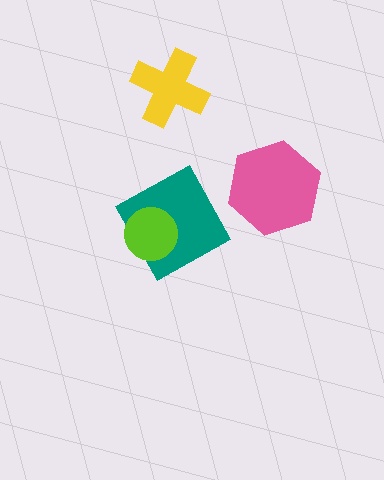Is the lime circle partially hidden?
No, no other shape covers it.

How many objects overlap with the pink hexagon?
0 objects overlap with the pink hexagon.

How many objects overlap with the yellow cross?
0 objects overlap with the yellow cross.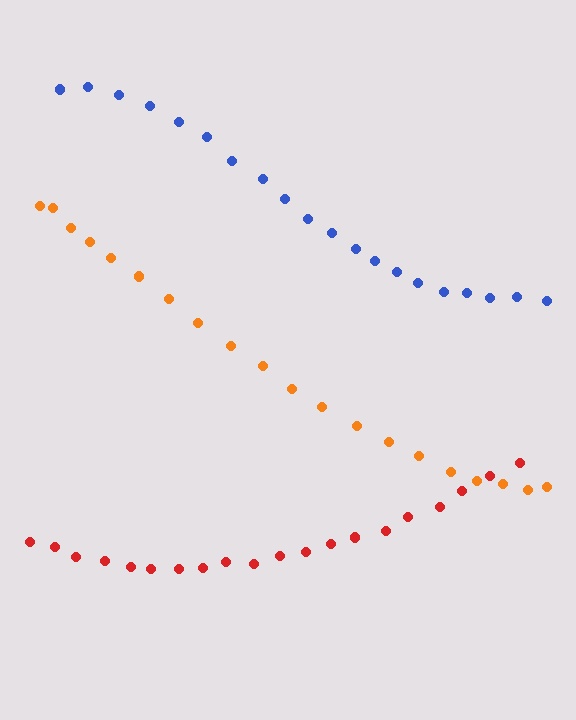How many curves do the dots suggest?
There are 3 distinct paths.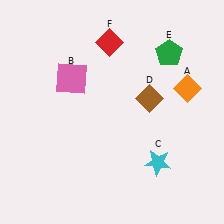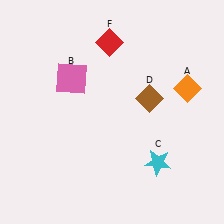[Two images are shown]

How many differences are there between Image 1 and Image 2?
There is 1 difference between the two images.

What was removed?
The green pentagon (E) was removed in Image 2.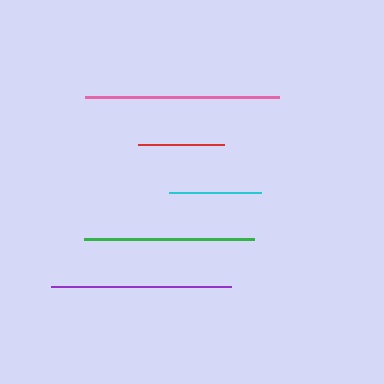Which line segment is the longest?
The pink line is the longest at approximately 195 pixels.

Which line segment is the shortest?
The red line is the shortest at approximately 86 pixels.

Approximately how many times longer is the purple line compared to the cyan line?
The purple line is approximately 2.0 times the length of the cyan line.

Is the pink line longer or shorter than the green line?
The pink line is longer than the green line.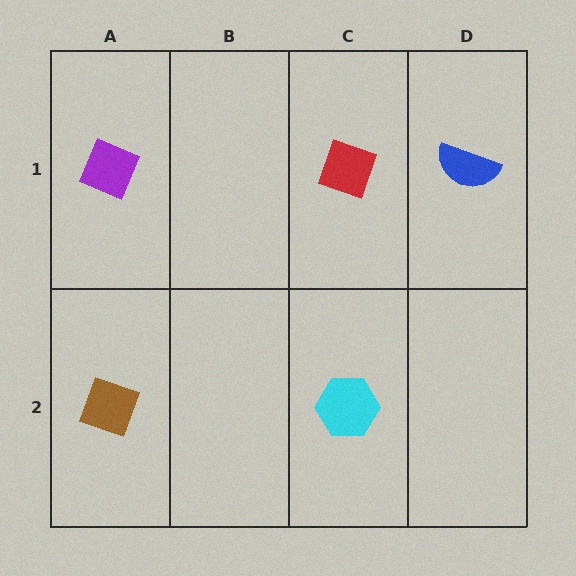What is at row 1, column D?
A blue semicircle.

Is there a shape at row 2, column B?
No, that cell is empty.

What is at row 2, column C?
A cyan hexagon.